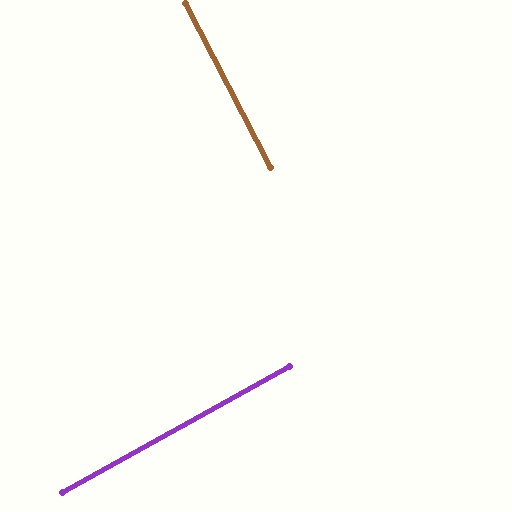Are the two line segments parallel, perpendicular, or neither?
Perpendicular — they meet at approximately 88°.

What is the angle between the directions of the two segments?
Approximately 88 degrees.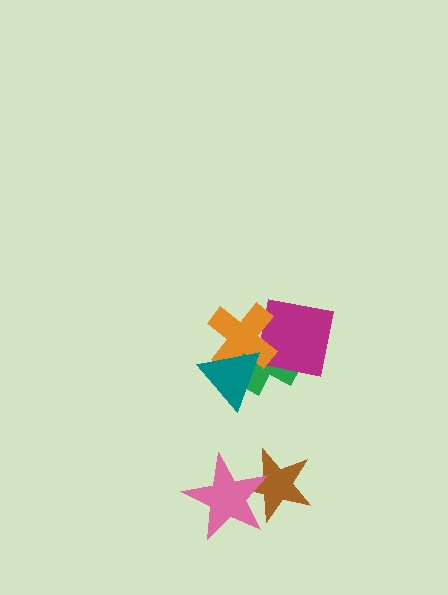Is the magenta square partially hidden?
Yes, it is partially covered by another shape.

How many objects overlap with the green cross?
3 objects overlap with the green cross.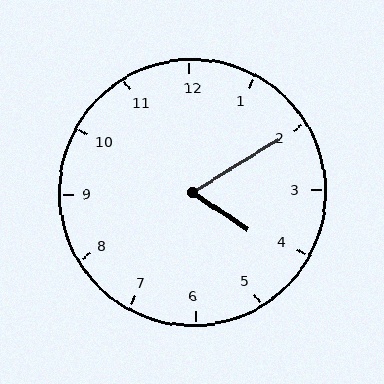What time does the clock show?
4:10.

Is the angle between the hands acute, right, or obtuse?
It is acute.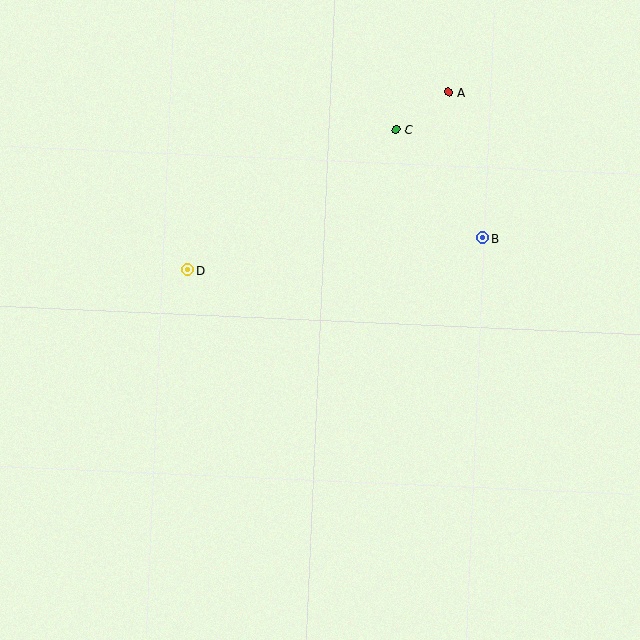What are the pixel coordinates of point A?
Point A is at (449, 92).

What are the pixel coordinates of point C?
Point C is at (396, 130).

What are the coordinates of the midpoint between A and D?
The midpoint between A and D is at (318, 181).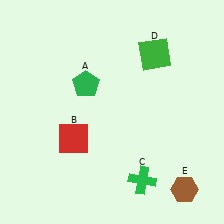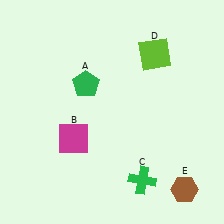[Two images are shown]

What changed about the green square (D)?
In Image 1, D is green. In Image 2, it changed to lime.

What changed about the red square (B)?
In Image 1, B is red. In Image 2, it changed to magenta.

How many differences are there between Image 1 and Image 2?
There are 2 differences between the two images.